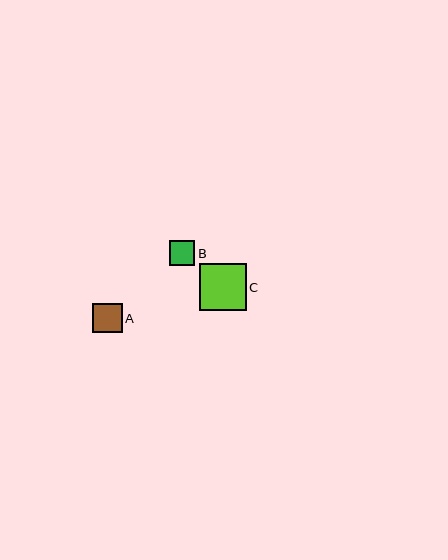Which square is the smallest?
Square B is the smallest with a size of approximately 25 pixels.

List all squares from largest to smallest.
From largest to smallest: C, A, B.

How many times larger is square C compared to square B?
Square C is approximately 1.9 times the size of square B.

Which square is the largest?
Square C is the largest with a size of approximately 47 pixels.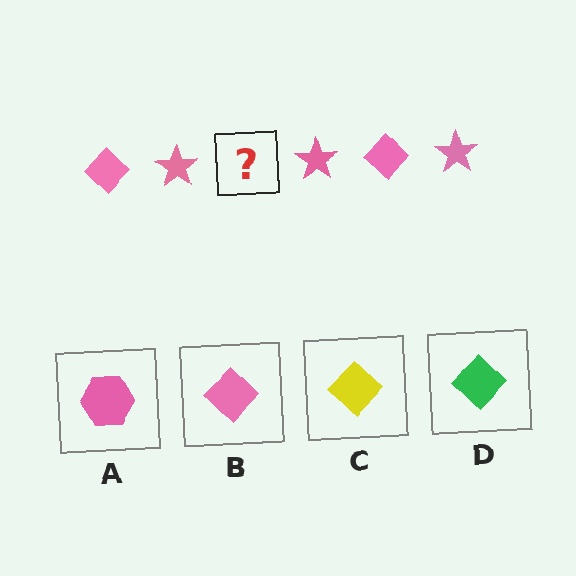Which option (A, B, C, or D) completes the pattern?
B.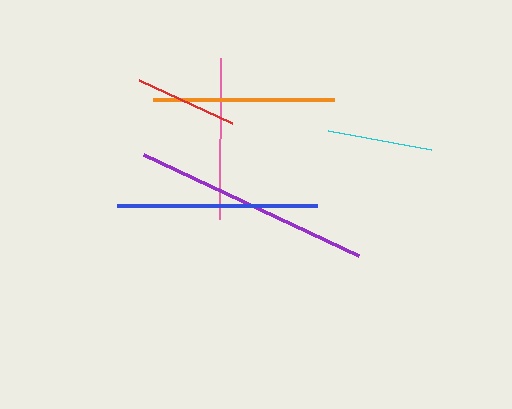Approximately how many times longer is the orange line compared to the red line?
The orange line is approximately 1.8 times the length of the red line.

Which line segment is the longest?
The purple line is the longest at approximately 237 pixels.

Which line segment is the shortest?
The red line is the shortest at approximately 102 pixels.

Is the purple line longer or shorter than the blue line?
The purple line is longer than the blue line.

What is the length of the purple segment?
The purple segment is approximately 237 pixels long.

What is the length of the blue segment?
The blue segment is approximately 200 pixels long.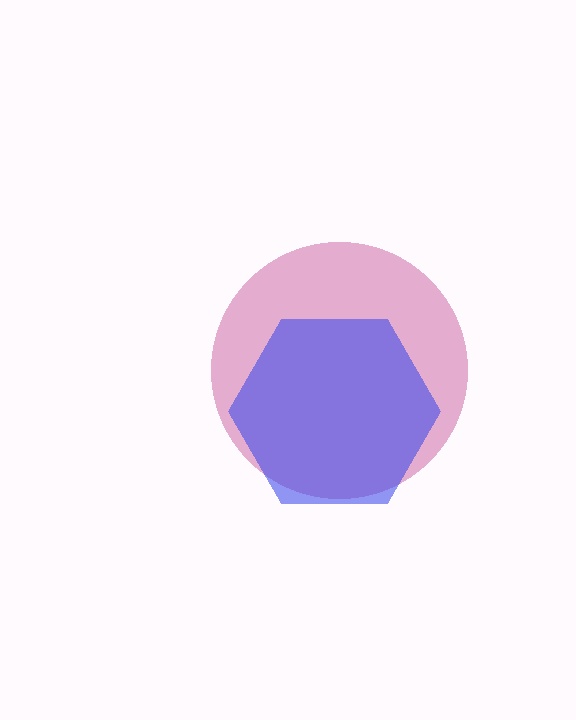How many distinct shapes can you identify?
There are 2 distinct shapes: a magenta circle, a blue hexagon.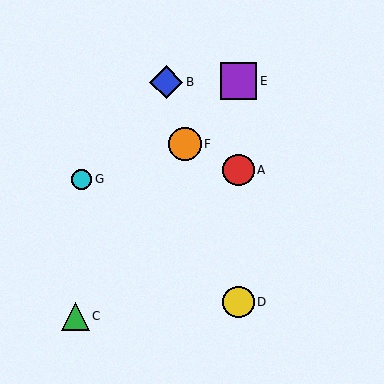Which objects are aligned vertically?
Objects A, D, E are aligned vertically.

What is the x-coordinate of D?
Object D is at x≈238.